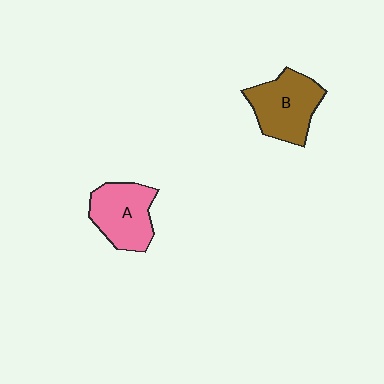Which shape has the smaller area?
Shape A (pink).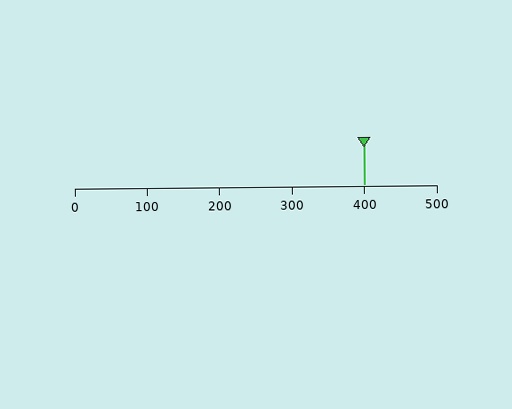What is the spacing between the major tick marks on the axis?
The major ticks are spaced 100 apart.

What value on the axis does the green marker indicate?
The marker indicates approximately 400.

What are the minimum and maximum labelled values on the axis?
The axis runs from 0 to 500.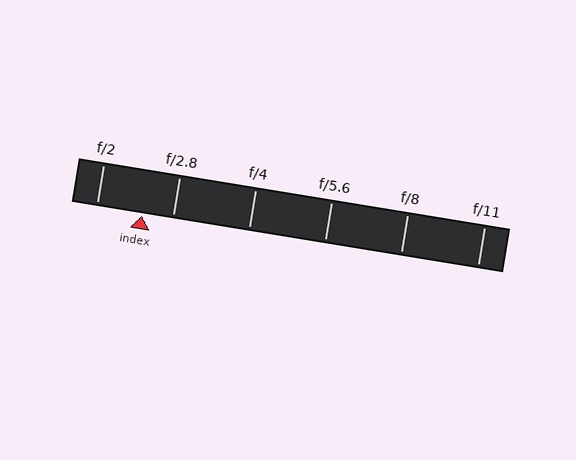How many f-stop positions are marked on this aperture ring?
There are 6 f-stop positions marked.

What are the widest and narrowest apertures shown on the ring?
The widest aperture shown is f/2 and the narrowest is f/11.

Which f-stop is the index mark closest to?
The index mark is closest to f/2.8.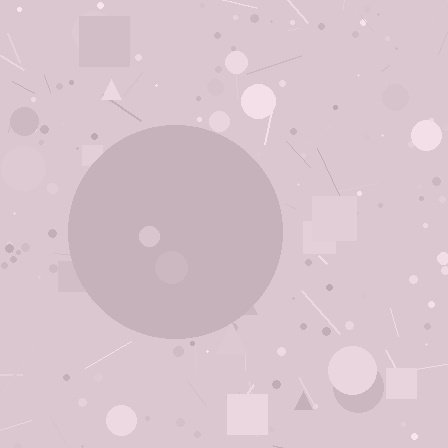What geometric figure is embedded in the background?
A circle is embedded in the background.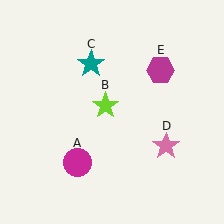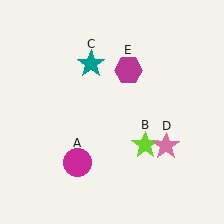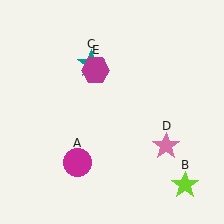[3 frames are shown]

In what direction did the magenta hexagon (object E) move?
The magenta hexagon (object E) moved left.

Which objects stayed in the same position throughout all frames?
Magenta circle (object A) and teal star (object C) and pink star (object D) remained stationary.